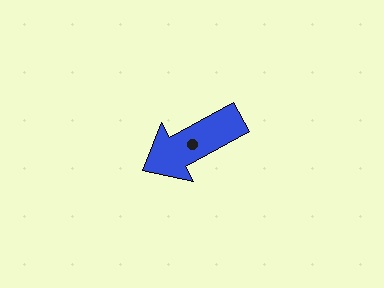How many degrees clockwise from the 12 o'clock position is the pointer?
Approximately 241 degrees.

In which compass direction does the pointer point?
Southwest.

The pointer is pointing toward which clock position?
Roughly 8 o'clock.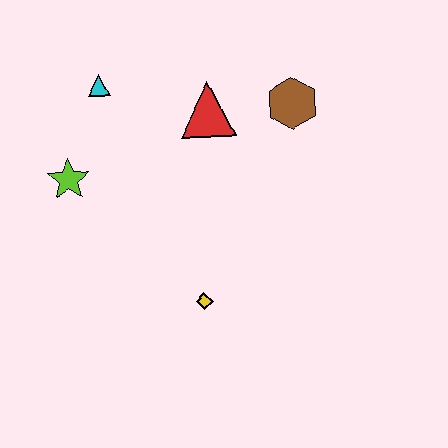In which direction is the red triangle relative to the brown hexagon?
The red triangle is to the left of the brown hexagon.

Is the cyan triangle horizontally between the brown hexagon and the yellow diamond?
No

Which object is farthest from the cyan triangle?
The yellow diamond is farthest from the cyan triangle.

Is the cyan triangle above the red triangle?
Yes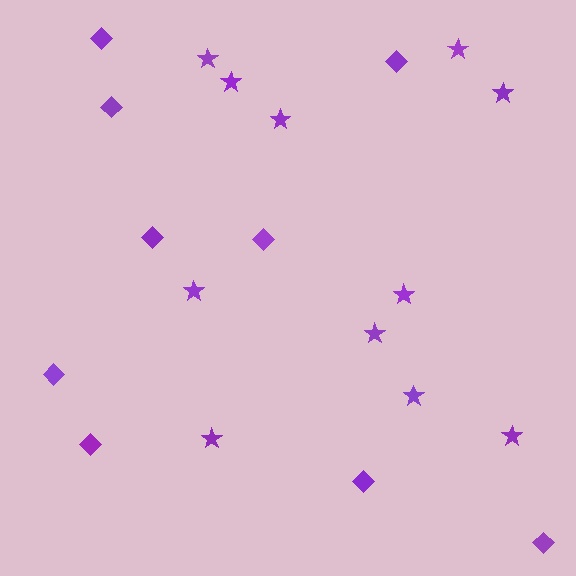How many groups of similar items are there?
There are 2 groups: one group of stars (11) and one group of diamonds (9).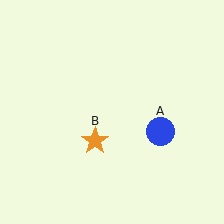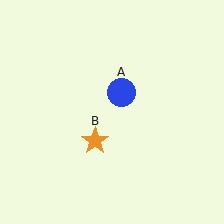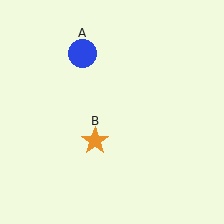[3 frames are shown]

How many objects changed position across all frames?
1 object changed position: blue circle (object A).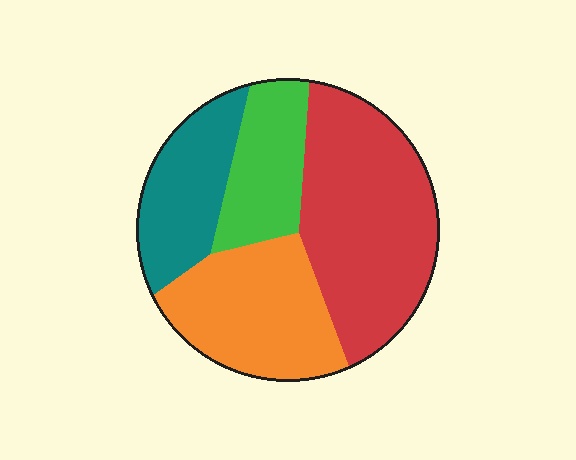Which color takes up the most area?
Red, at roughly 40%.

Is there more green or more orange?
Orange.